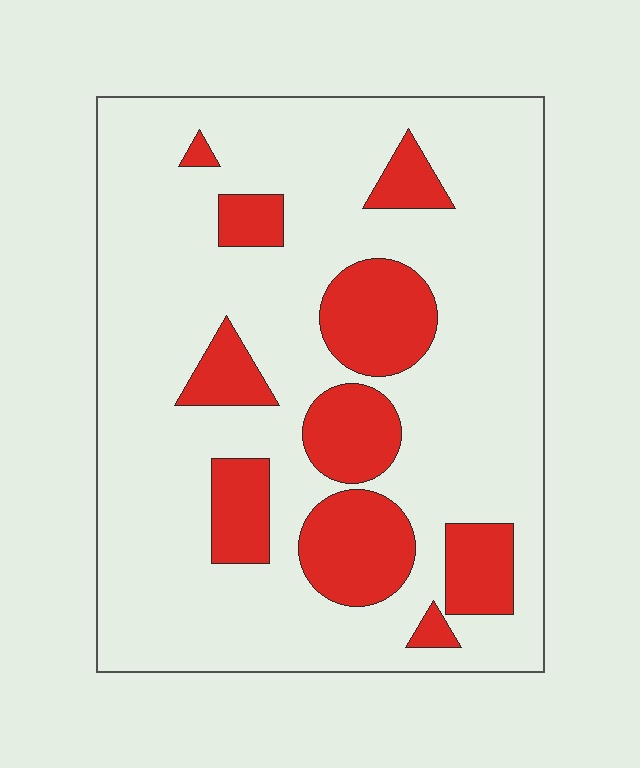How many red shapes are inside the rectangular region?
10.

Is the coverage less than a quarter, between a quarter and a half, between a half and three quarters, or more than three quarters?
Less than a quarter.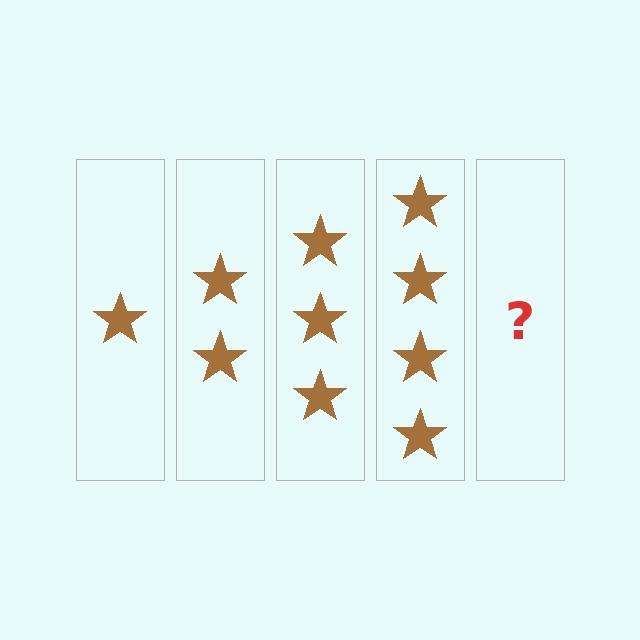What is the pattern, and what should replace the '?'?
The pattern is that each step adds one more star. The '?' should be 5 stars.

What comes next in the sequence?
The next element should be 5 stars.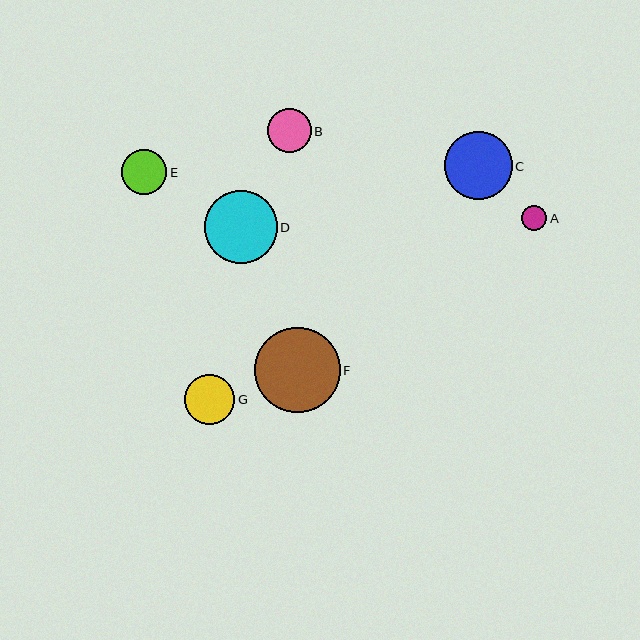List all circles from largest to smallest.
From largest to smallest: F, D, C, G, E, B, A.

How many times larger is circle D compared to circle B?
Circle D is approximately 1.7 times the size of circle B.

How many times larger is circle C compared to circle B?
Circle C is approximately 1.6 times the size of circle B.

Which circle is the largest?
Circle F is the largest with a size of approximately 85 pixels.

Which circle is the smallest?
Circle A is the smallest with a size of approximately 25 pixels.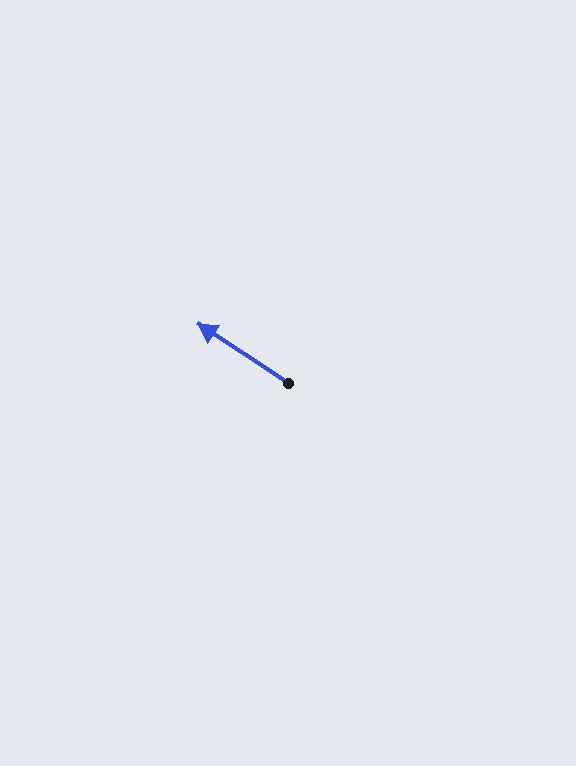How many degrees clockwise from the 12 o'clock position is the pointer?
Approximately 303 degrees.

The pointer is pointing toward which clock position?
Roughly 10 o'clock.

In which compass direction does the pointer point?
Northwest.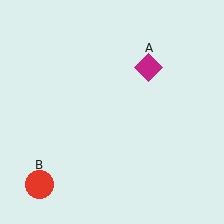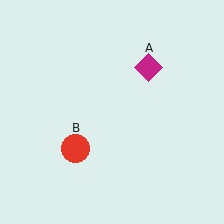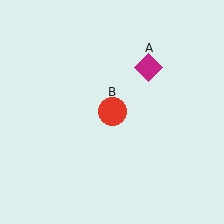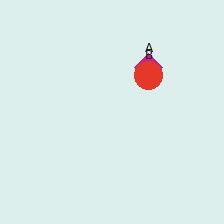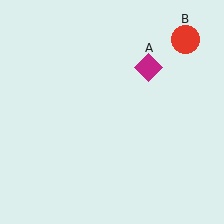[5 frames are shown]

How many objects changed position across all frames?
1 object changed position: red circle (object B).